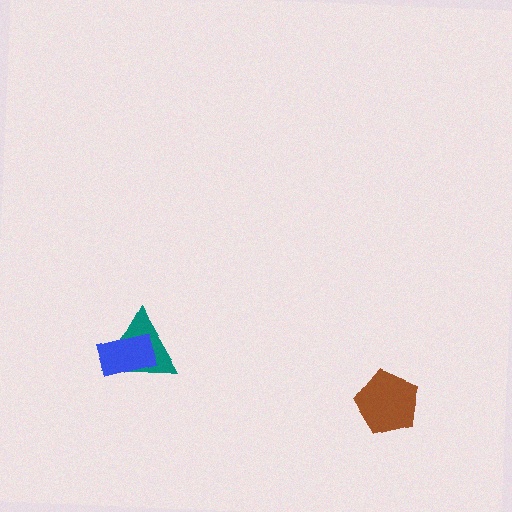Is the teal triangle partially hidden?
Yes, it is partially covered by another shape.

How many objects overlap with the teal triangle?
1 object overlaps with the teal triangle.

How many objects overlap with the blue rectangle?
1 object overlaps with the blue rectangle.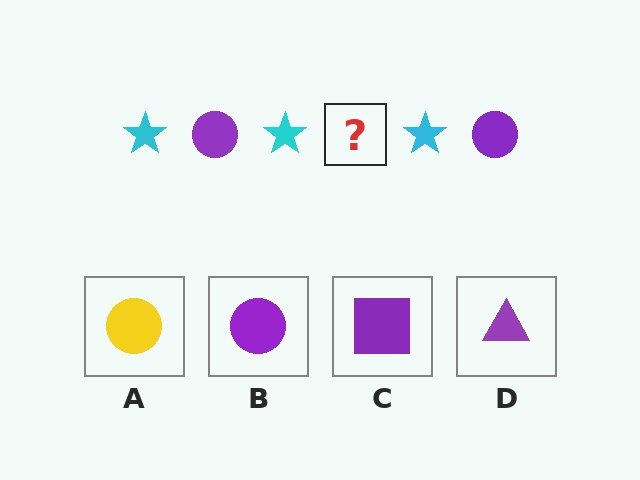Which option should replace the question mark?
Option B.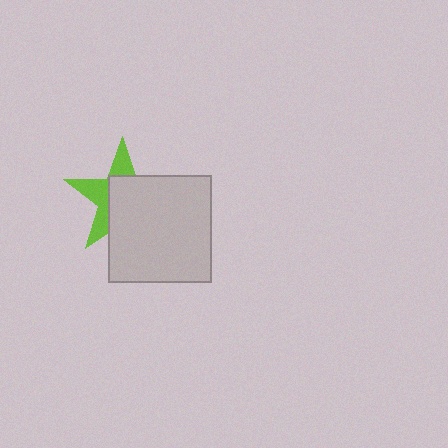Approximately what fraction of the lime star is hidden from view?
Roughly 61% of the lime star is hidden behind the light gray rectangle.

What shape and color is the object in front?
The object in front is a light gray rectangle.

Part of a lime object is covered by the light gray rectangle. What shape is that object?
It is a star.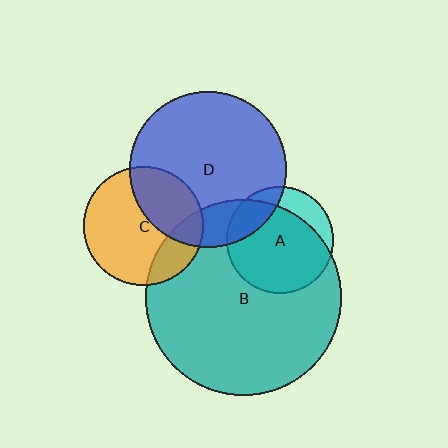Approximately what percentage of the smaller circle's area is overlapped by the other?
Approximately 35%.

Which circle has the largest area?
Circle B (teal).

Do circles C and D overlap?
Yes.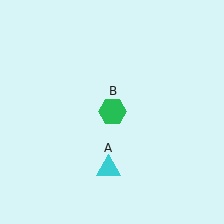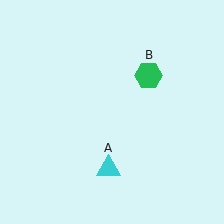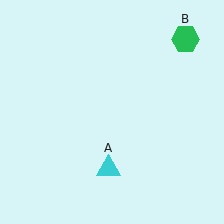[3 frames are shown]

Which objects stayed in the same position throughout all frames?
Cyan triangle (object A) remained stationary.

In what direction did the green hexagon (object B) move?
The green hexagon (object B) moved up and to the right.